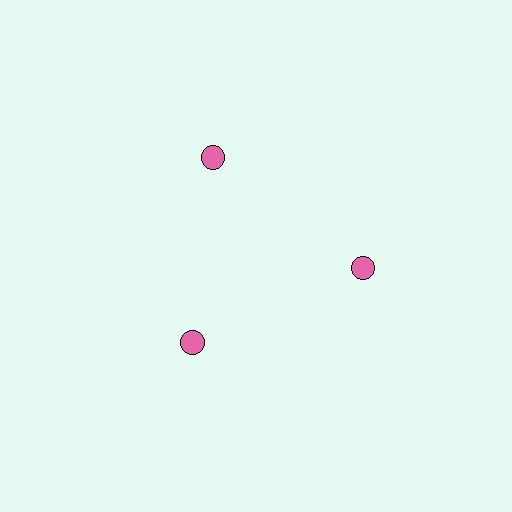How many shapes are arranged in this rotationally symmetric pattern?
There are 3 shapes, arranged in 3 groups of 1.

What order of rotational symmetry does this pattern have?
This pattern has 3-fold rotational symmetry.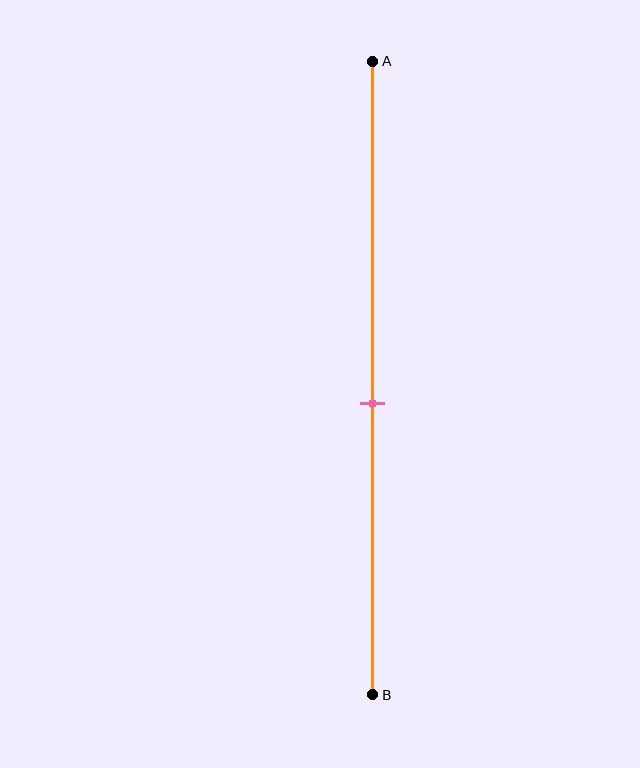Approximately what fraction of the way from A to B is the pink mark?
The pink mark is approximately 55% of the way from A to B.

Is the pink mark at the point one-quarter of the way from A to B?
No, the mark is at about 55% from A, not at the 25% one-quarter point.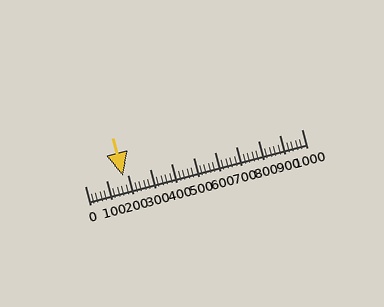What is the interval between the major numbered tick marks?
The major tick marks are spaced 100 units apart.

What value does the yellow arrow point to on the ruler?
The yellow arrow points to approximately 175.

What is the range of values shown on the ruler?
The ruler shows values from 0 to 1000.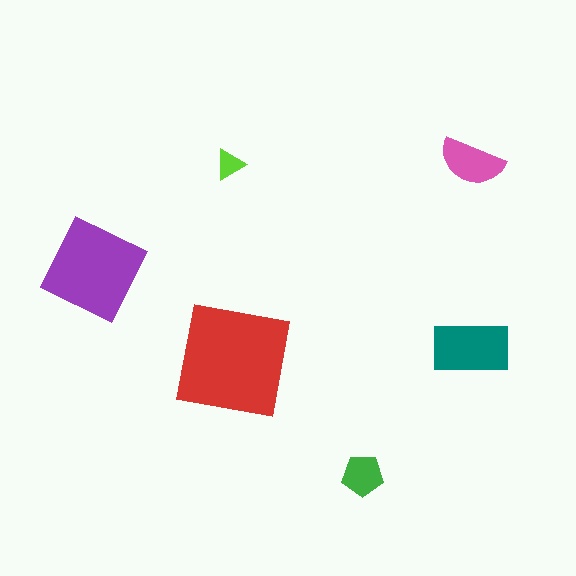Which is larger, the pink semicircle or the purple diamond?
The purple diamond.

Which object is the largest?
The red square.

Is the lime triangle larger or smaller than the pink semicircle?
Smaller.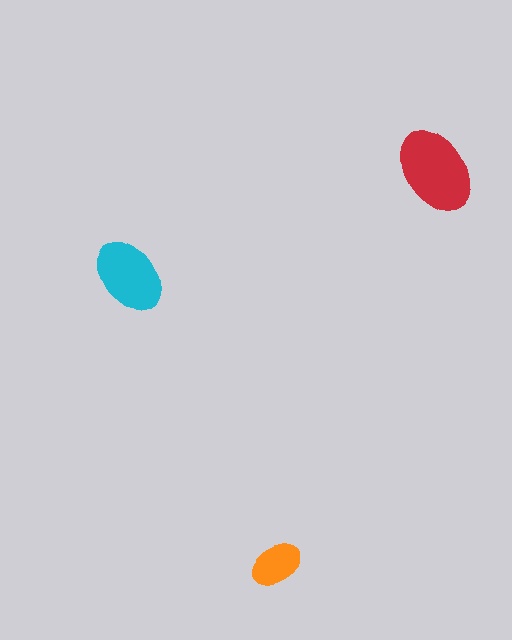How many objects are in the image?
There are 3 objects in the image.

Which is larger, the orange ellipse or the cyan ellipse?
The cyan one.